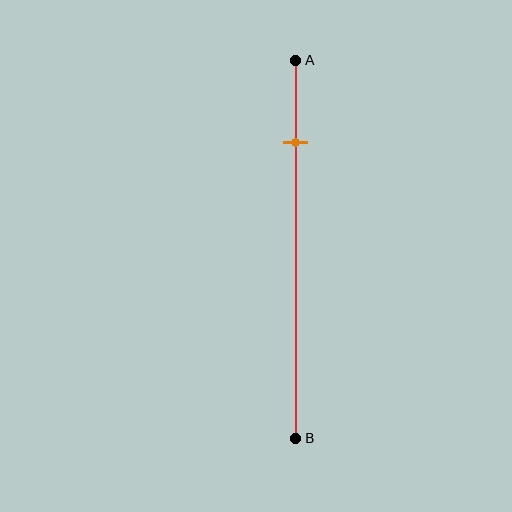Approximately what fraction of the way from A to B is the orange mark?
The orange mark is approximately 20% of the way from A to B.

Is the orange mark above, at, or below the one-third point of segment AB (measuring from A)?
The orange mark is above the one-third point of segment AB.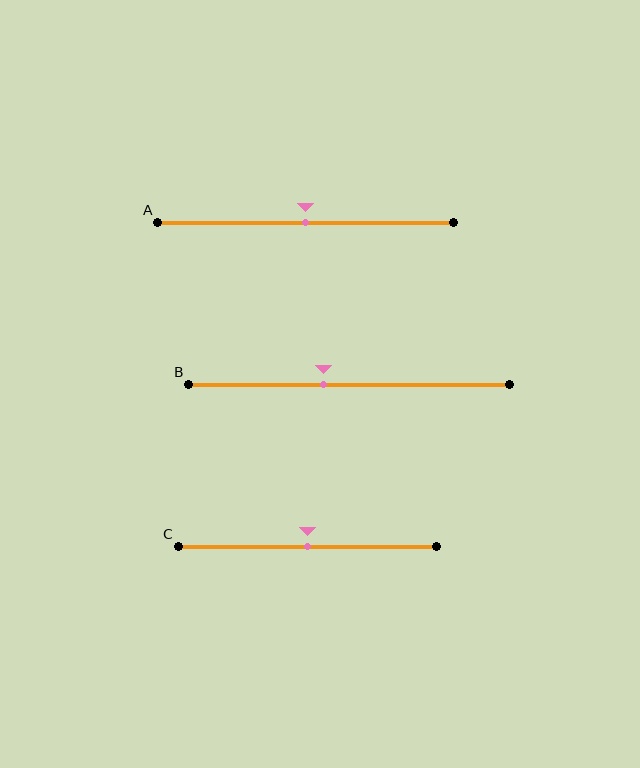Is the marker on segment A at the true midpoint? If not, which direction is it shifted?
Yes, the marker on segment A is at the true midpoint.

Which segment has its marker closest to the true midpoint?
Segment A has its marker closest to the true midpoint.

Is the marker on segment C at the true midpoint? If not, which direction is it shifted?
Yes, the marker on segment C is at the true midpoint.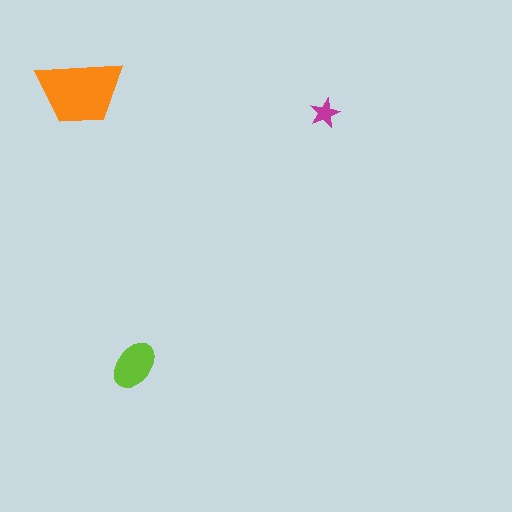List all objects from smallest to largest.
The magenta star, the lime ellipse, the orange trapezoid.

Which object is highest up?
The orange trapezoid is topmost.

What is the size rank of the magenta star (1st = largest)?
3rd.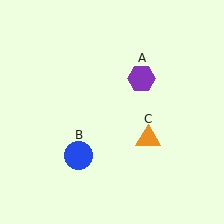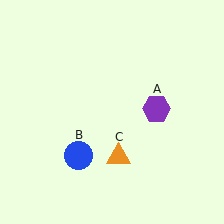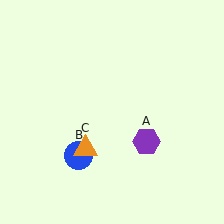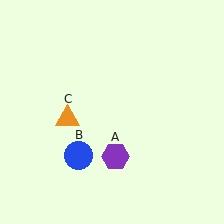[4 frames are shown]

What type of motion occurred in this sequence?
The purple hexagon (object A), orange triangle (object C) rotated clockwise around the center of the scene.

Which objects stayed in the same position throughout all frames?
Blue circle (object B) remained stationary.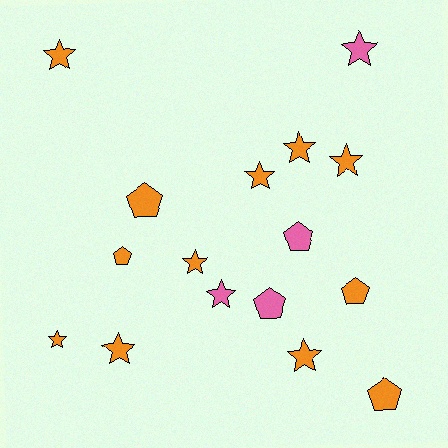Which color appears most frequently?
Orange, with 12 objects.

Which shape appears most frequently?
Star, with 10 objects.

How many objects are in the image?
There are 16 objects.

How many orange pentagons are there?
There are 4 orange pentagons.